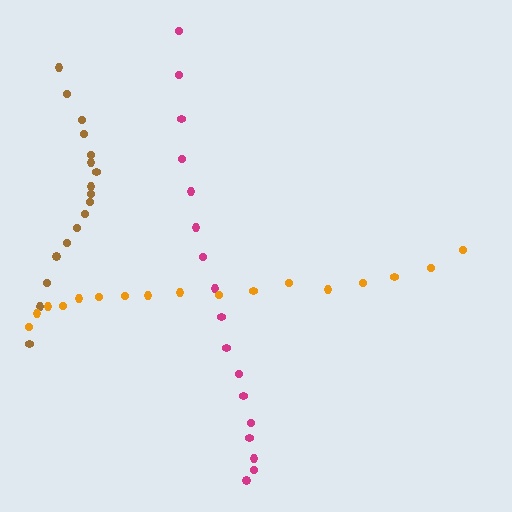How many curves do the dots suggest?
There are 3 distinct paths.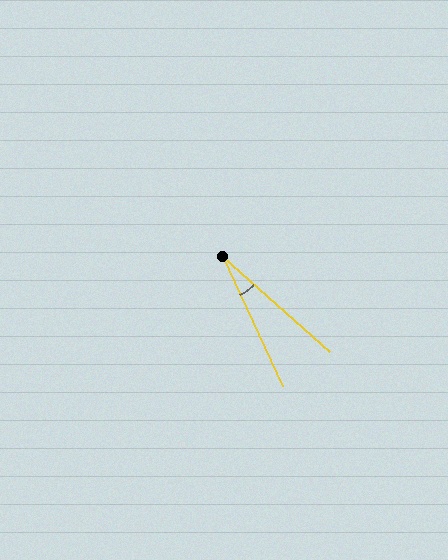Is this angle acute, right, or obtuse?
It is acute.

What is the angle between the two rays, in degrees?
Approximately 23 degrees.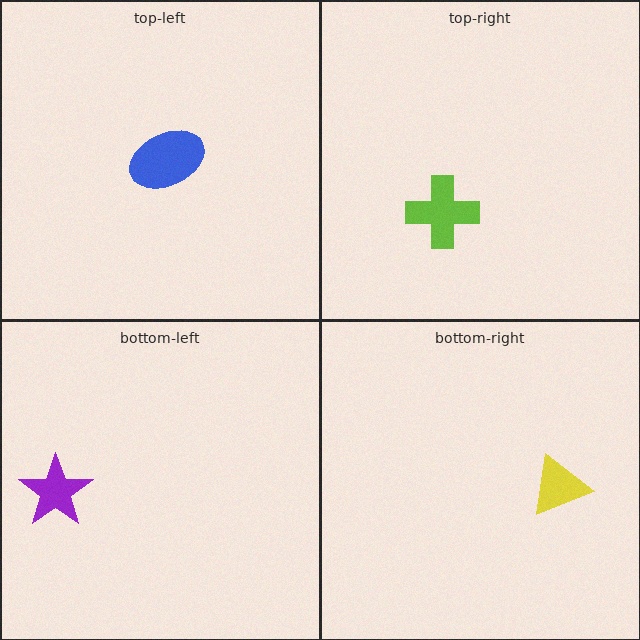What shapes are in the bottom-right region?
The yellow triangle.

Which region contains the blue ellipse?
The top-left region.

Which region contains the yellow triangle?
The bottom-right region.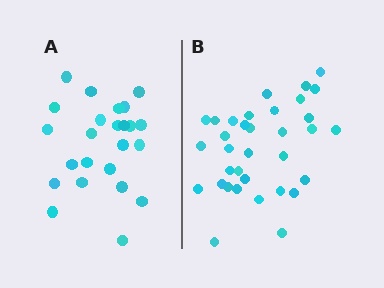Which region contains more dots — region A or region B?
Region B (the right region) has more dots.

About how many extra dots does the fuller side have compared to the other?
Region B has roughly 10 or so more dots than region A.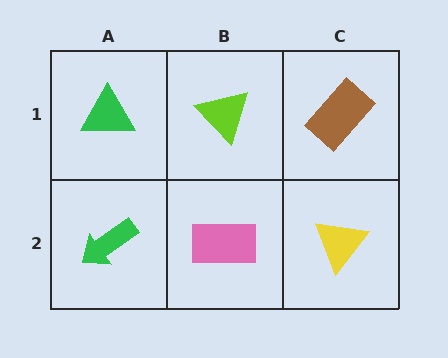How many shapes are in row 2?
3 shapes.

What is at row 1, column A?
A green triangle.